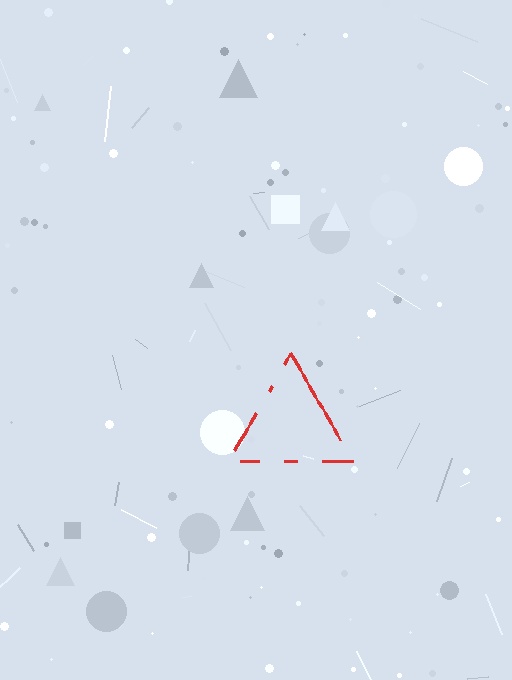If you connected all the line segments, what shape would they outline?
They would outline a triangle.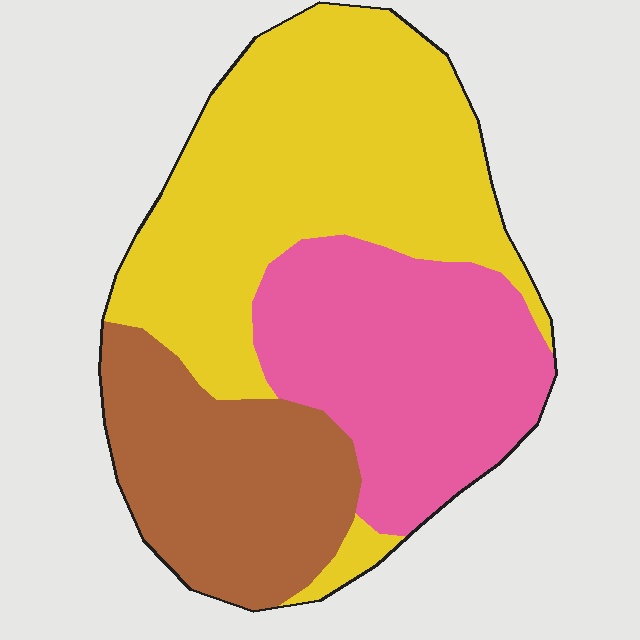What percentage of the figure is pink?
Pink takes up about one third (1/3) of the figure.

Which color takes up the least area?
Brown, at roughly 25%.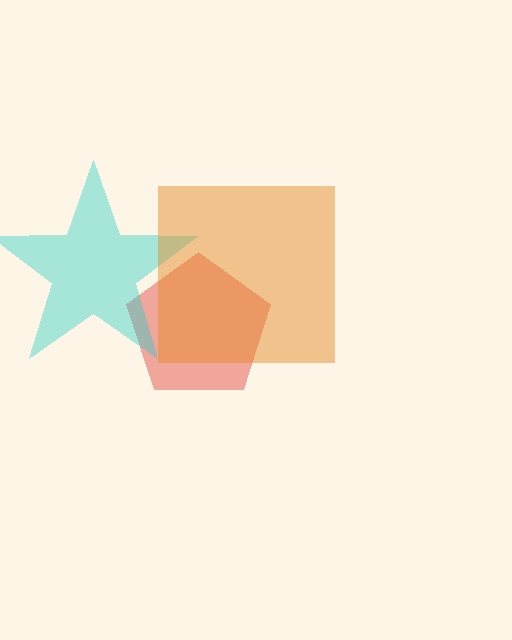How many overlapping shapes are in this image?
There are 3 overlapping shapes in the image.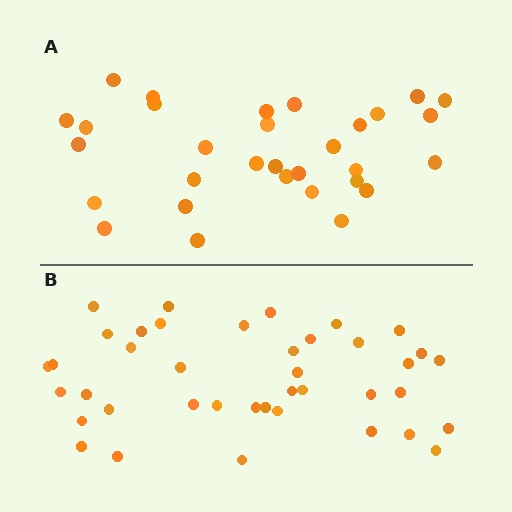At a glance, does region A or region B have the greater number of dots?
Region B (the bottom region) has more dots.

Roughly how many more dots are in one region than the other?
Region B has roughly 8 or so more dots than region A.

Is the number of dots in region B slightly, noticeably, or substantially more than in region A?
Region B has noticeably more, but not dramatically so. The ratio is roughly 1.3 to 1.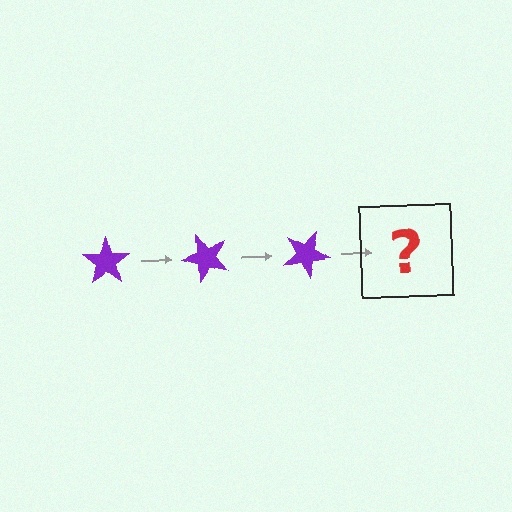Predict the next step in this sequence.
The next step is a purple star rotated 150 degrees.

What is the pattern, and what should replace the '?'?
The pattern is that the star rotates 50 degrees each step. The '?' should be a purple star rotated 150 degrees.